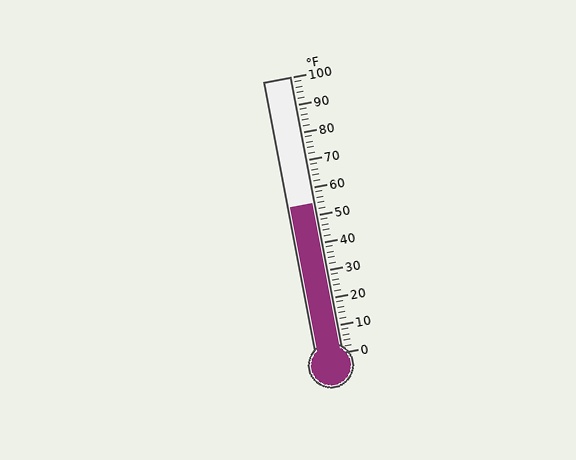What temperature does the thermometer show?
The thermometer shows approximately 54°F.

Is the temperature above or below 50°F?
The temperature is above 50°F.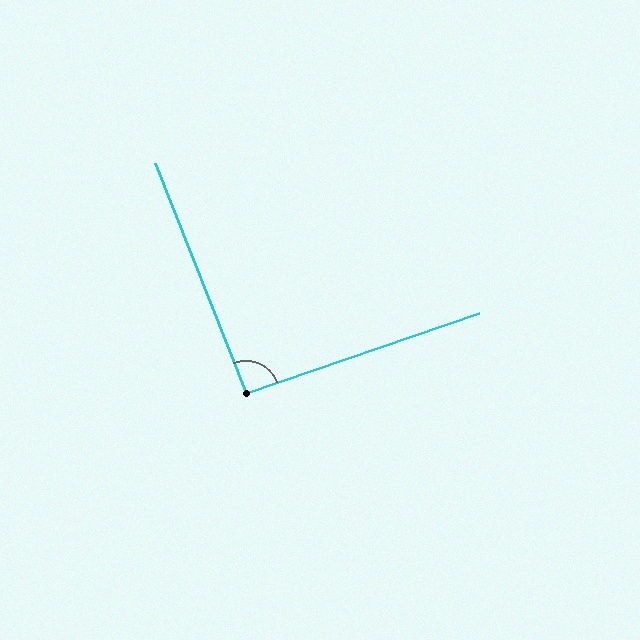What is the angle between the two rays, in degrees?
Approximately 93 degrees.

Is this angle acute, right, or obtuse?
It is approximately a right angle.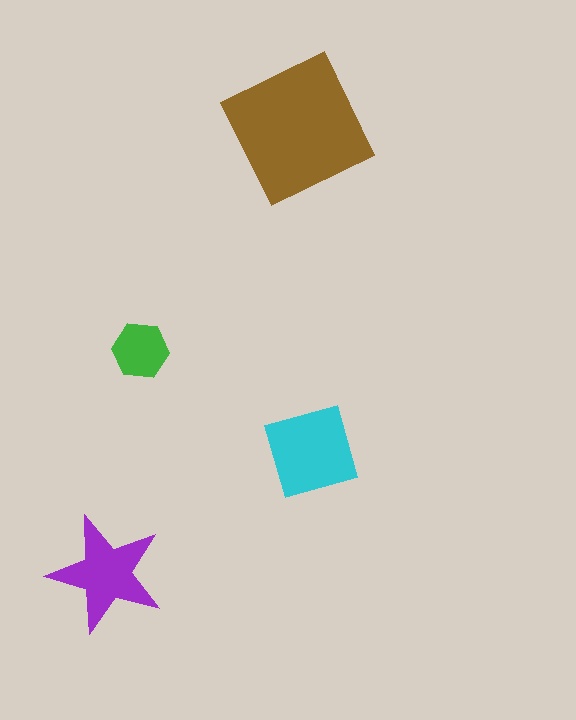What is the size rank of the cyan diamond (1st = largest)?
2nd.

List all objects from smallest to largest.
The green hexagon, the purple star, the cyan diamond, the brown square.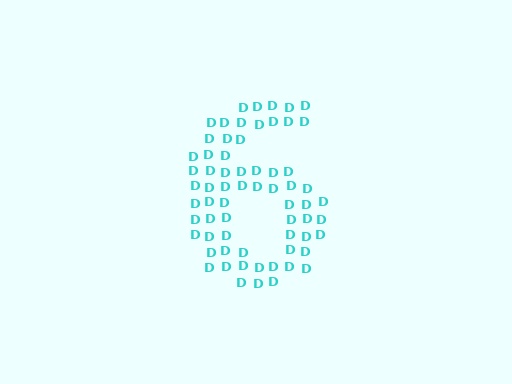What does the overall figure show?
The overall figure shows the digit 6.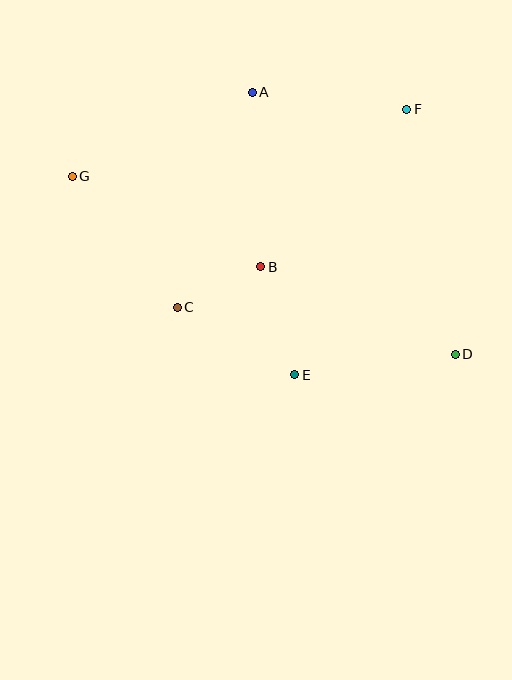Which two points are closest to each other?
Points B and C are closest to each other.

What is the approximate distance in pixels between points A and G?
The distance between A and G is approximately 199 pixels.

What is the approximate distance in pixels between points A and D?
The distance between A and D is approximately 331 pixels.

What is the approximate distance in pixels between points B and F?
The distance between B and F is approximately 215 pixels.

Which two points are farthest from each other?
Points D and G are farthest from each other.